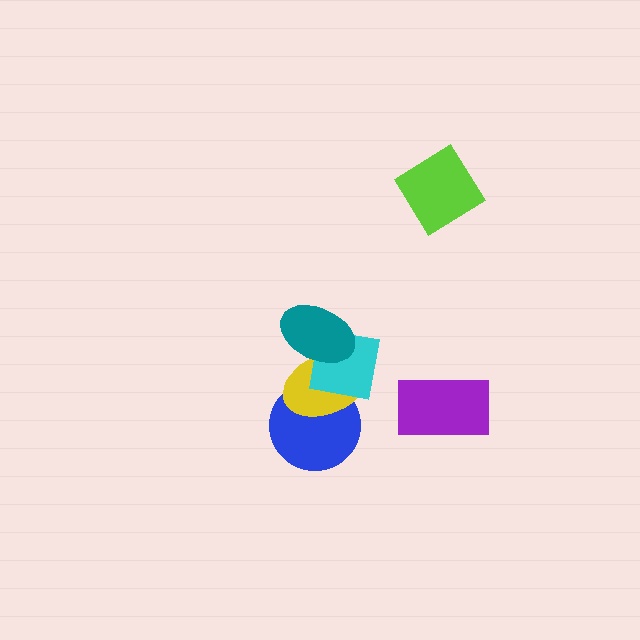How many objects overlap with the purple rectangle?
0 objects overlap with the purple rectangle.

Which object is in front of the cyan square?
The teal ellipse is in front of the cyan square.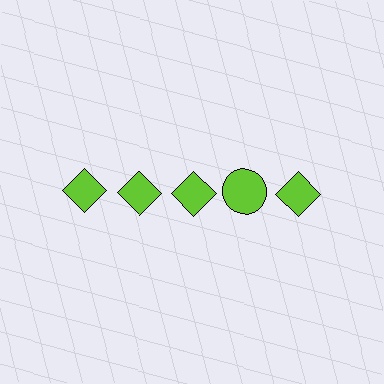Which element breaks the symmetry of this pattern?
The lime circle in the top row, second from right column breaks the symmetry. All other shapes are lime diamonds.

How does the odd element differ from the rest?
It has a different shape: circle instead of diamond.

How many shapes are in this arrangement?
There are 5 shapes arranged in a grid pattern.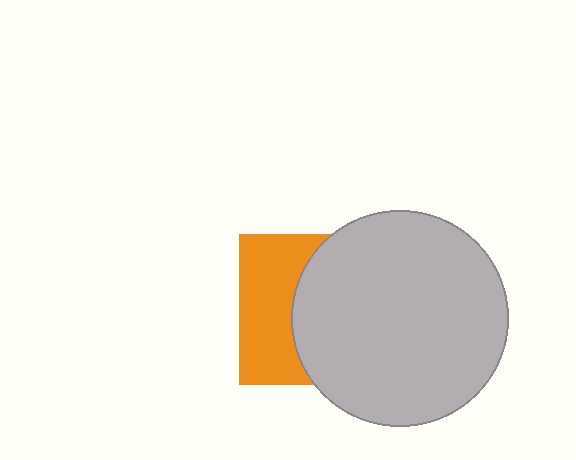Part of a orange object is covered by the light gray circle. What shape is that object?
It is a square.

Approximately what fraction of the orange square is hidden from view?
Roughly 59% of the orange square is hidden behind the light gray circle.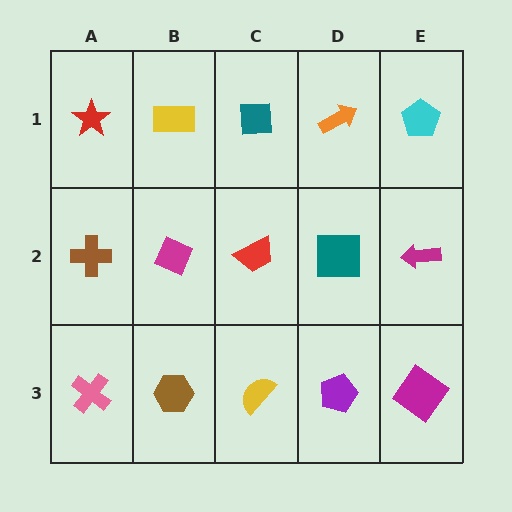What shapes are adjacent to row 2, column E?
A cyan pentagon (row 1, column E), a magenta diamond (row 3, column E), a teal square (row 2, column D).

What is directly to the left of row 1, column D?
A teal square.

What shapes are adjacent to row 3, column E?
A magenta arrow (row 2, column E), a purple pentagon (row 3, column D).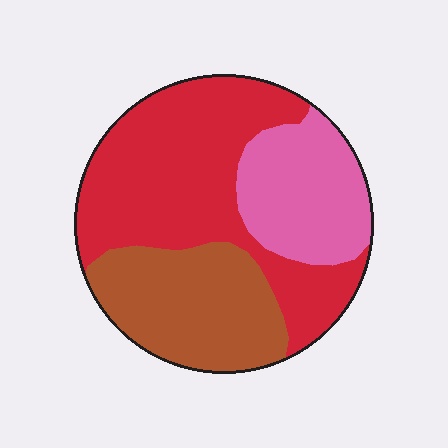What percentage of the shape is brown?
Brown takes up about one quarter (1/4) of the shape.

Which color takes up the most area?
Red, at roughly 50%.